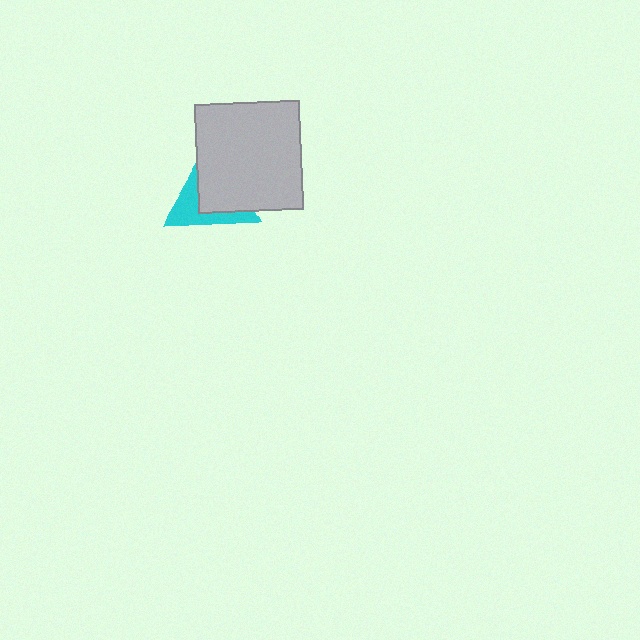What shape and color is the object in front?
The object in front is a light gray rectangle.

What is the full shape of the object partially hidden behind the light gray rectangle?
The partially hidden object is a cyan triangle.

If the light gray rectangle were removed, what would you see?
You would see the complete cyan triangle.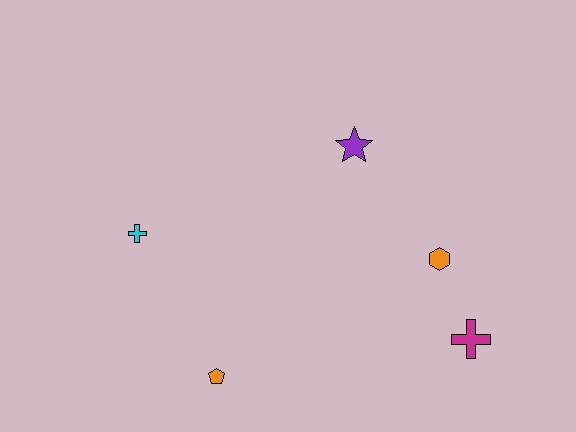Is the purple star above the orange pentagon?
Yes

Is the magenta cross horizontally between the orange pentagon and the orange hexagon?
No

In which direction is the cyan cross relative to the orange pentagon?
The cyan cross is above the orange pentagon.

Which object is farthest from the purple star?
The orange pentagon is farthest from the purple star.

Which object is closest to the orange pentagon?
The cyan cross is closest to the orange pentagon.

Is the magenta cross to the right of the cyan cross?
Yes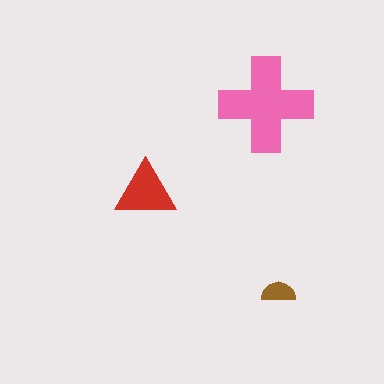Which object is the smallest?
The brown semicircle.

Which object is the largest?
The pink cross.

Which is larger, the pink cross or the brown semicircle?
The pink cross.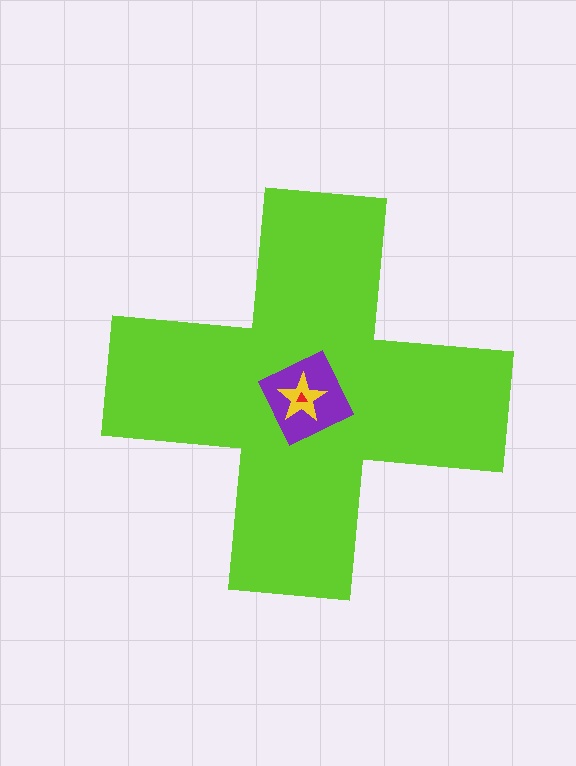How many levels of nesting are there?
4.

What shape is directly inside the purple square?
The yellow star.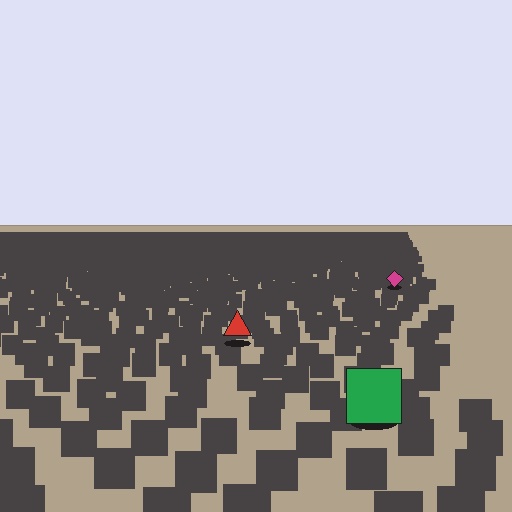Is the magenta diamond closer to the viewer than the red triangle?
No. The red triangle is closer — you can tell from the texture gradient: the ground texture is coarser near it.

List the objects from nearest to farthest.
From nearest to farthest: the green square, the red triangle, the magenta diamond.